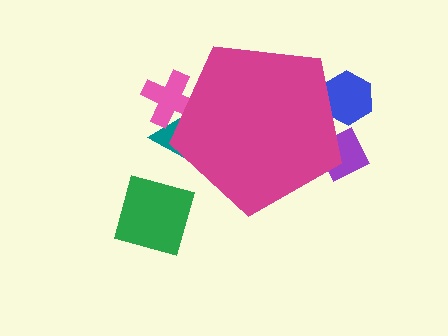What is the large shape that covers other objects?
A magenta pentagon.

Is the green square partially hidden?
No, the green square is fully visible.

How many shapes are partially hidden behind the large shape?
4 shapes are partially hidden.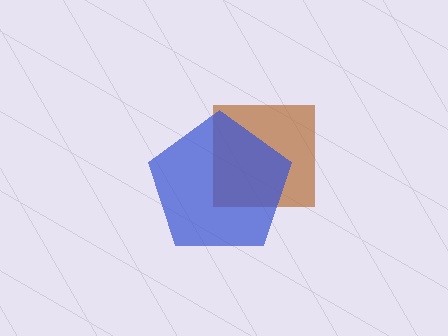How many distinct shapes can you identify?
There are 2 distinct shapes: a brown square, a blue pentagon.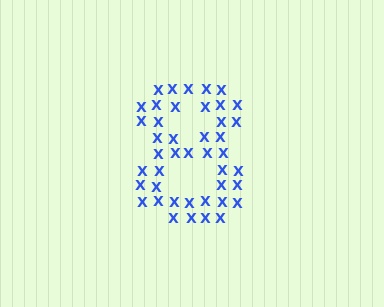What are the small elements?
The small elements are letter X's.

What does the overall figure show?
The overall figure shows the digit 8.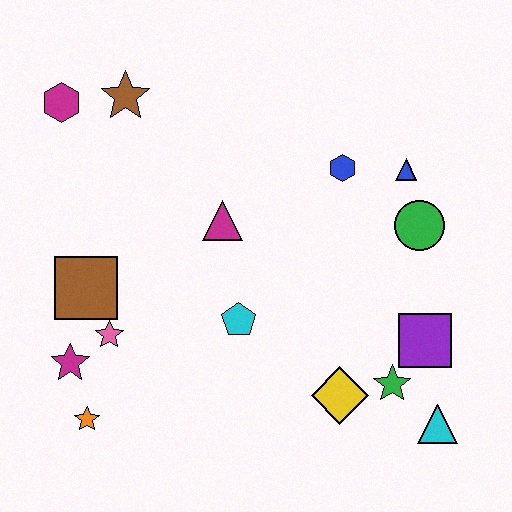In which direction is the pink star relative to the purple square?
The pink star is to the left of the purple square.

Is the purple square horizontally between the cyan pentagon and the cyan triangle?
Yes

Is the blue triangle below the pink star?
No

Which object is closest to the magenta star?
The pink star is closest to the magenta star.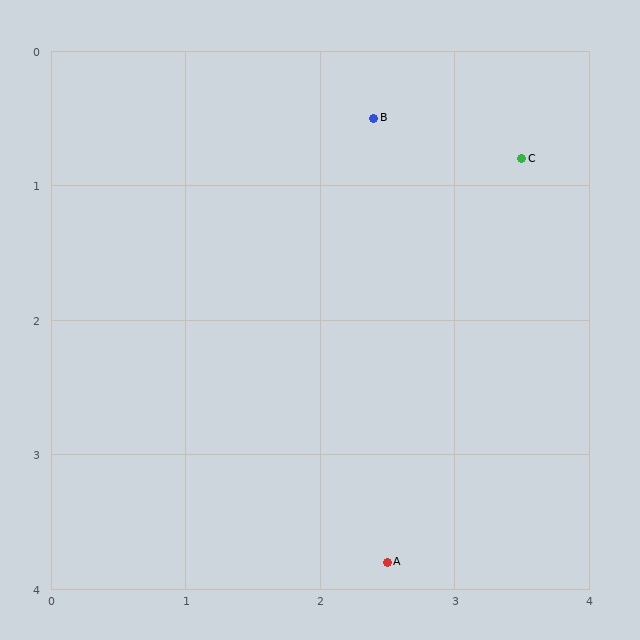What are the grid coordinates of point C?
Point C is at approximately (3.5, 0.8).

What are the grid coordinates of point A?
Point A is at approximately (2.5, 3.8).